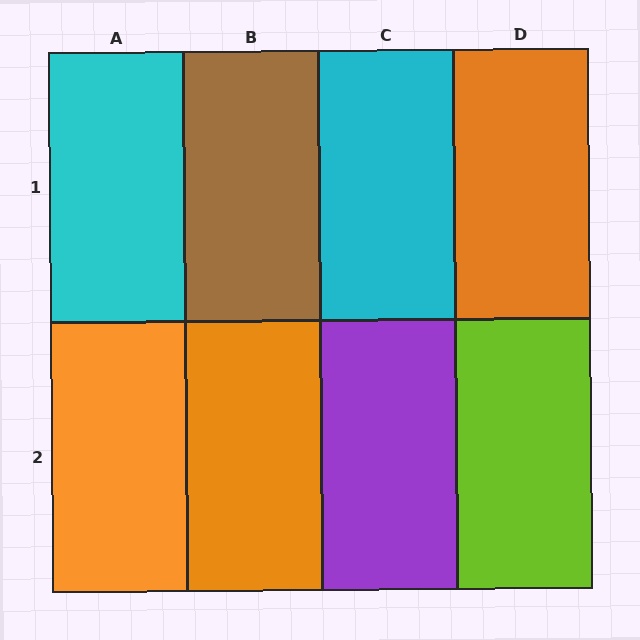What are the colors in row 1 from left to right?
Cyan, brown, cyan, orange.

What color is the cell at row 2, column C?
Purple.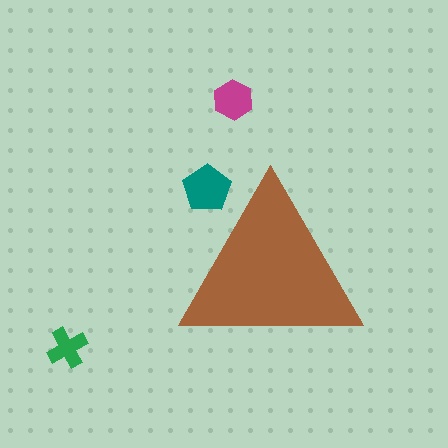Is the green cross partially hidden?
No, the green cross is fully visible.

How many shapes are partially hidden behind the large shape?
1 shape is partially hidden.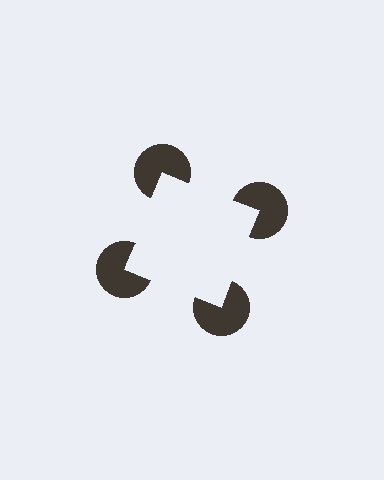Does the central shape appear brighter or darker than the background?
It typically appears slightly brighter than the background, even though no actual brightness change is drawn.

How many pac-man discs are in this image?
There are 4 — one at each vertex of the illusory square.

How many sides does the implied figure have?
4 sides.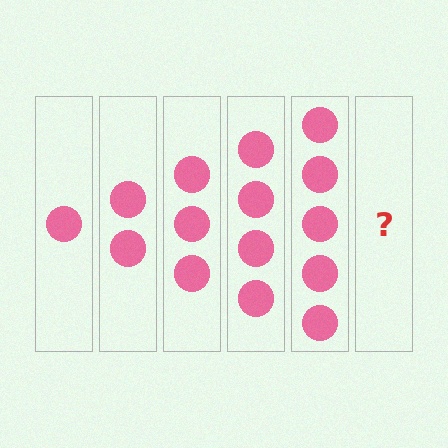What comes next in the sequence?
The next element should be 6 circles.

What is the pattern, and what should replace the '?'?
The pattern is that each step adds one more circle. The '?' should be 6 circles.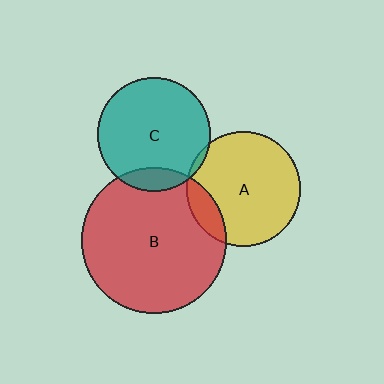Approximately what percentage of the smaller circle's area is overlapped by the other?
Approximately 10%.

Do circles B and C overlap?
Yes.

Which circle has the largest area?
Circle B (red).